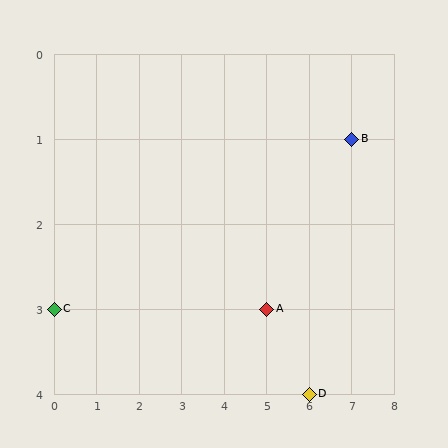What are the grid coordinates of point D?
Point D is at grid coordinates (6, 4).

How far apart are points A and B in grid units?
Points A and B are 2 columns and 2 rows apart (about 2.8 grid units diagonally).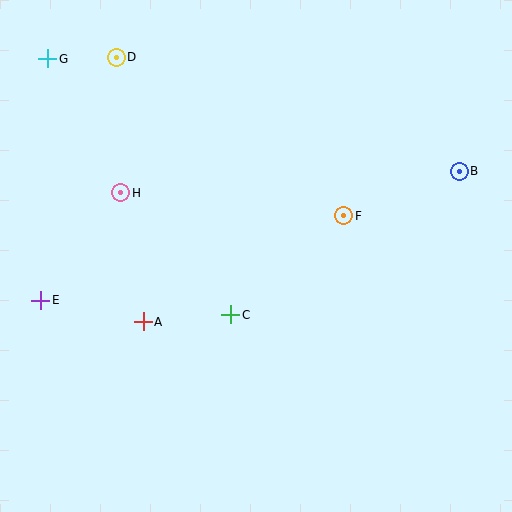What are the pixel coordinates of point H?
Point H is at (121, 193).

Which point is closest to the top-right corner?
Point B is closest to the top-right corner.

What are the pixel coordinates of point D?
Point D is at (116, 57).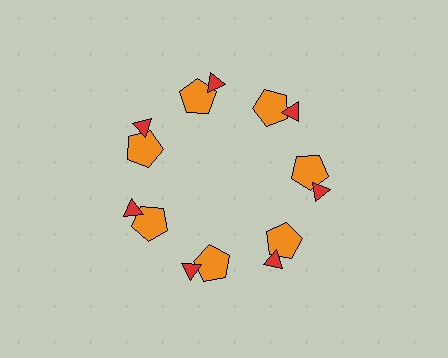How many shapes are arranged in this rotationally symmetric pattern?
There are 14 shapes, arranged in 7 groups of 2.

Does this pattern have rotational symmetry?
Yes, this pattern has 7-fold rotational symmetry. It looks the same after rotating 51 degrees around the center.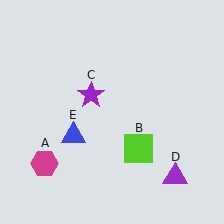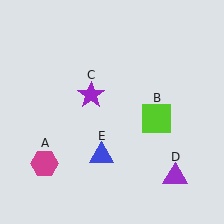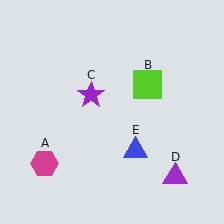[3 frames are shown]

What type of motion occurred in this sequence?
The lime square (object B), blue triangle (object E) rotated counterclockwise around the center of the scene.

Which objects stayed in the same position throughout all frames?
Magenta hexagon (object A) and purple star (object C) and purple triangle (object D) remained stationary.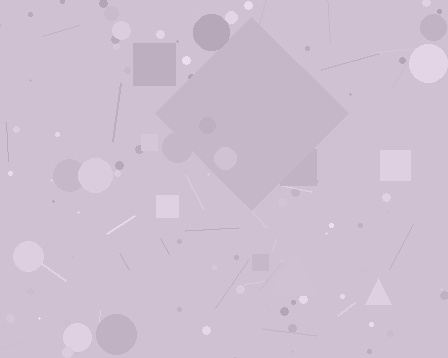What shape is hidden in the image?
A diamond is hidden in the image.